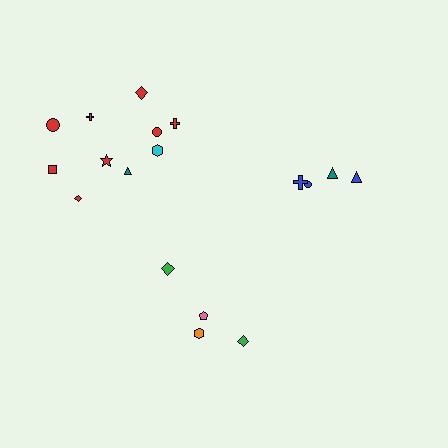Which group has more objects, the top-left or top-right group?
The top-left group.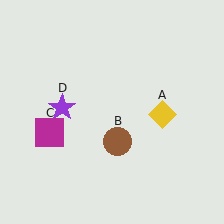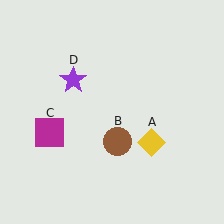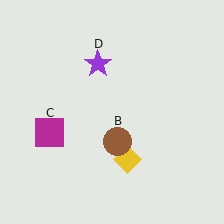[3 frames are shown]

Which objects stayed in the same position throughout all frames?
Brown circle (object B) and magenta square (object C) remained stationary.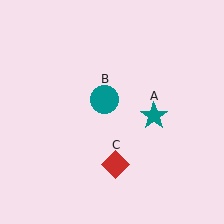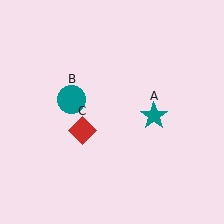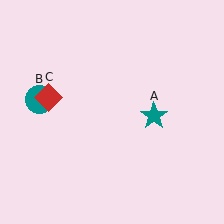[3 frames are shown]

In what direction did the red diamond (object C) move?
The red diamond (object C) moved up and to the left.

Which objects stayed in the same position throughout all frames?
Teal star (object A) remained stationary.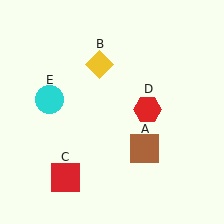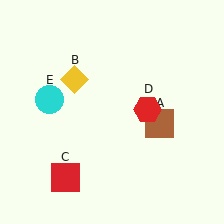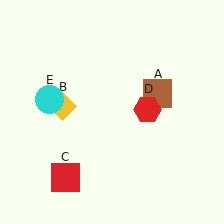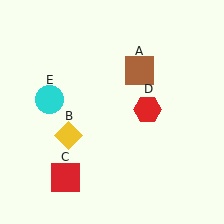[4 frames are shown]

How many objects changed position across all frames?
2 objects changed position: brown square (object A), yellow diamond (object B).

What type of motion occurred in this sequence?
The brown square (object A), yellow diamond (object B) rotated counterclockwise around the center of the scene.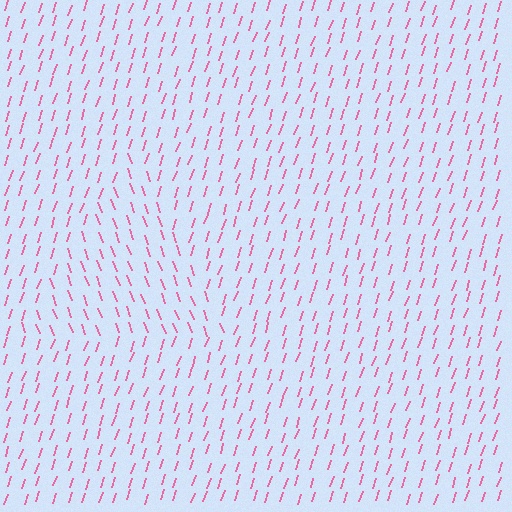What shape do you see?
I see a triangle.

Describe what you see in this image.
The image is filled with small pink line segments. A triangle region in the image has lines oriented differently from the surrounding lines, creating a visible texture boundary.